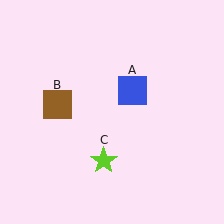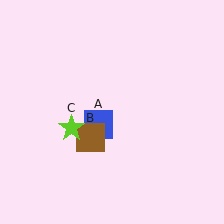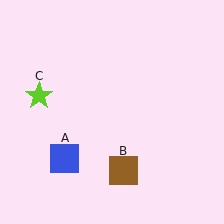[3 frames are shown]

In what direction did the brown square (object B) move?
The brown square (object B) moved down and to the right.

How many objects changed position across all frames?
3 objects changed position: blue square (object A), brown square (object B), lime star (object C).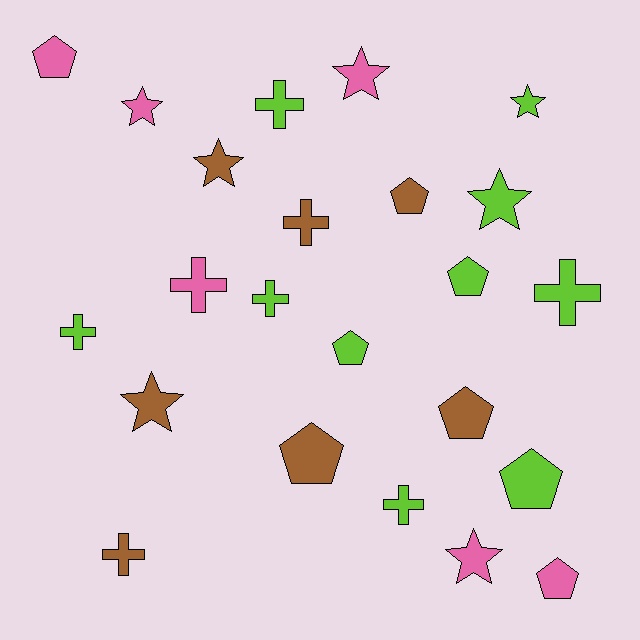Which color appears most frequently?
Lime, with 10 objects.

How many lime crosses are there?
There are 5 lime crosses.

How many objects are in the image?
There are 23 objects.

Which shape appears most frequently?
Cross, with 8 objects.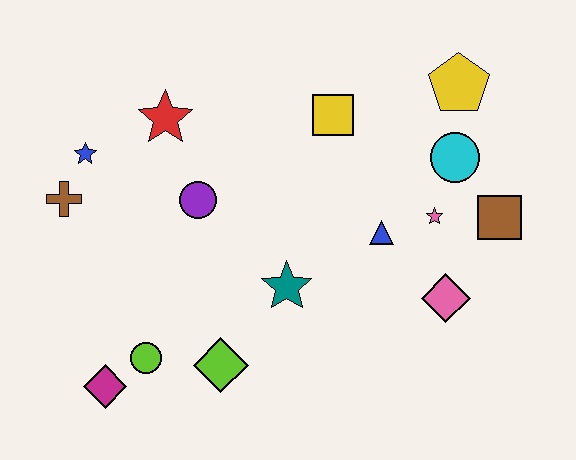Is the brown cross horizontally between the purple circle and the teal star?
No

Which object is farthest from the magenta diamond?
The yellow pentagon is farthest from the magenta diamond.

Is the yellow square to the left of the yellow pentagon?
Yes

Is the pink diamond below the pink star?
Yes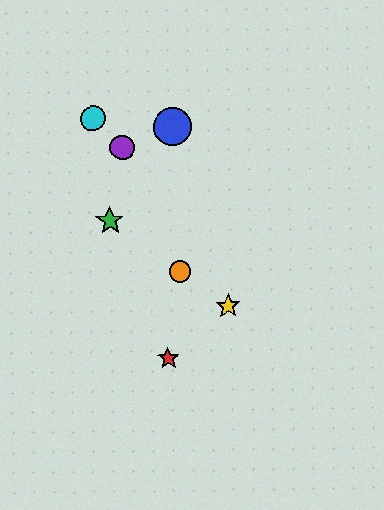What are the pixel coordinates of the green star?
The green star is at (110, 221).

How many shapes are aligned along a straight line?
3 shapes (the green star, the yellow star, the orange circle) are aligned along a straight line.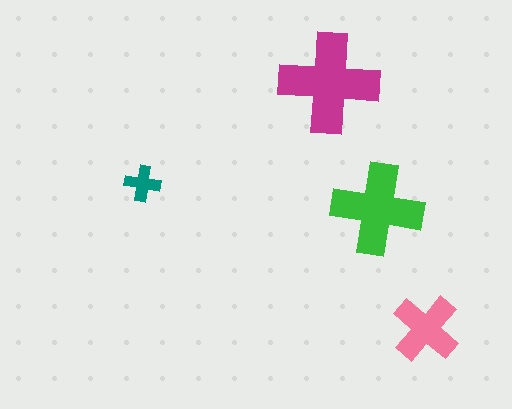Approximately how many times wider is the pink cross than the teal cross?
About 2 times wider.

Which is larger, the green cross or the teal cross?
The green one.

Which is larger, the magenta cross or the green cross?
The magenta one.